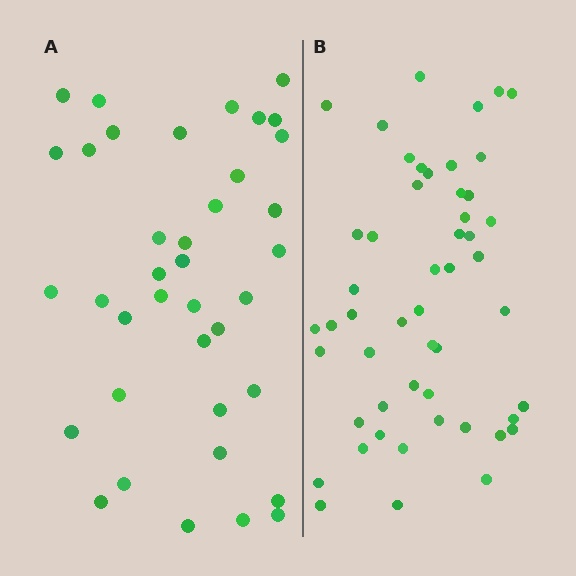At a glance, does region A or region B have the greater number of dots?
Region B (the right region) has more dots.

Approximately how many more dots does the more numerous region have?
Region B has approximately 15 more dots than region A.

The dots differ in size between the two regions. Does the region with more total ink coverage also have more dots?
No. Region A has more total ink coverage because its dots are larger, but region B actually contains more individual dots. Total area can be misleading — the number of items is what matters here.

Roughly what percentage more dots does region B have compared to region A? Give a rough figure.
About 35% more.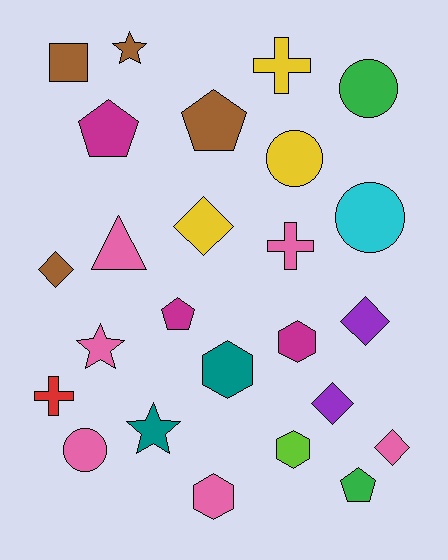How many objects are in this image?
There are 25 objects.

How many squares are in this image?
There is 1 square.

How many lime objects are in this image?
There is 1 lime object.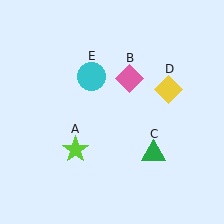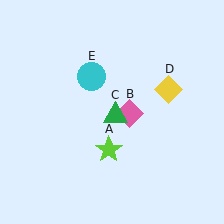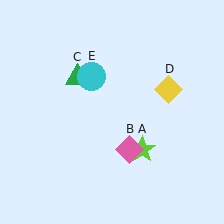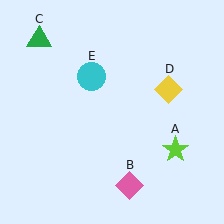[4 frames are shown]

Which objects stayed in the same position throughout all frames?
Yellow diamond (object D) and cyan circle (object E) remained stationary.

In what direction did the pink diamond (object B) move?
The pink diamond (object B) moved down.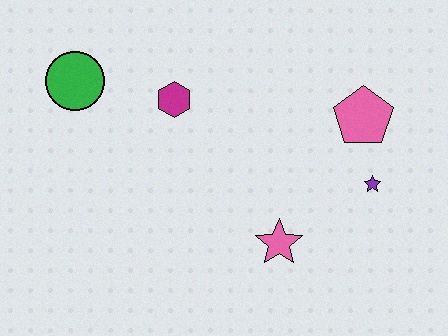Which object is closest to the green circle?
The magenta hexagon is closest to the green circle.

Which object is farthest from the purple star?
The green circle is farthest from the purple star.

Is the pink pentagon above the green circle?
No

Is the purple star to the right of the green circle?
Yes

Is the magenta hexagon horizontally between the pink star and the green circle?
Yes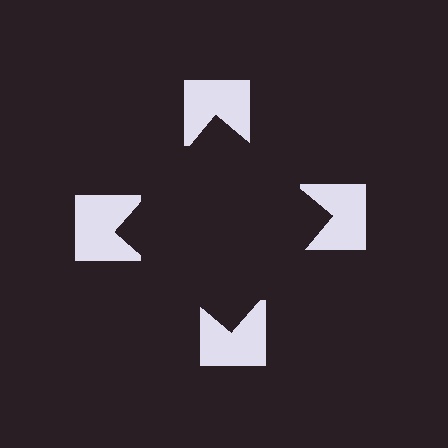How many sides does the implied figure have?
4 sides.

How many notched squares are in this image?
There are 4 — one at each vertex of the illusory square.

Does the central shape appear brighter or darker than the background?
It typically appears slightly darker than the background, even though no actual brightness change is drawn.